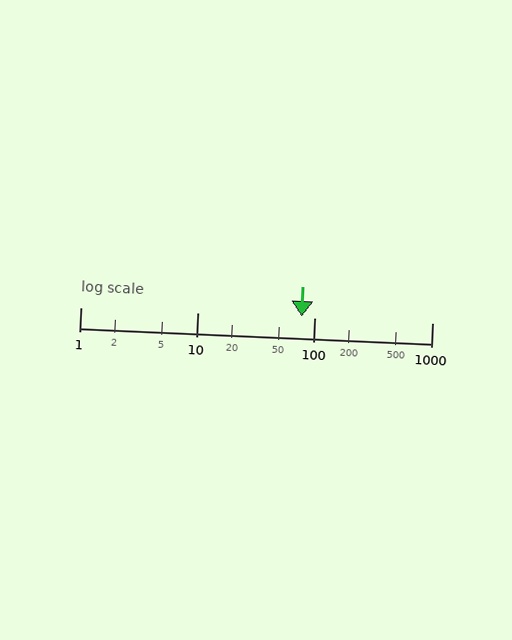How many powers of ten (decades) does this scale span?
The scale spans 3 decades, from 1 to 1000.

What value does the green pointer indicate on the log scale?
The pointer indicates approximately 77.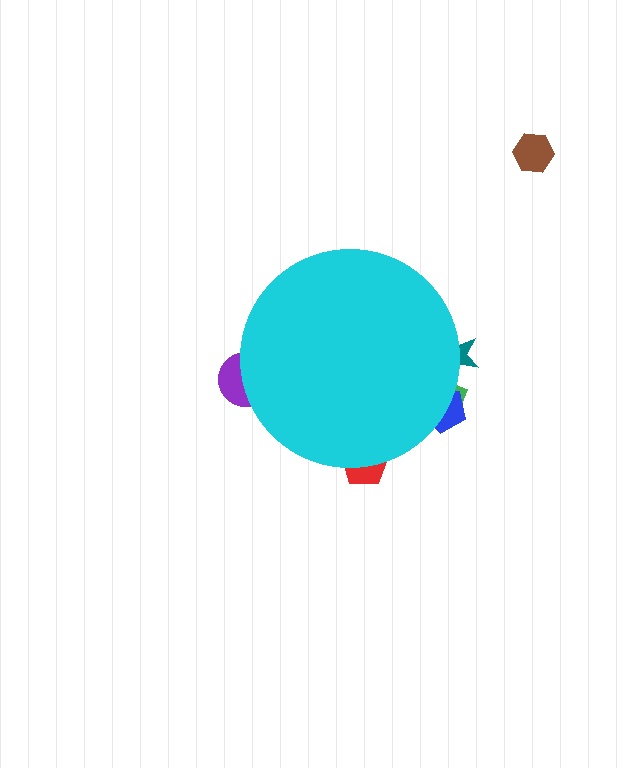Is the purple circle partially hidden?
Yes, the purple circle is partially hidden behind the cyan circle.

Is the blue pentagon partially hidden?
Yes, the blue pentagon is partially hidden behind the cyan circle.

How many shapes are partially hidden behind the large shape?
5 shapes are partially hidden.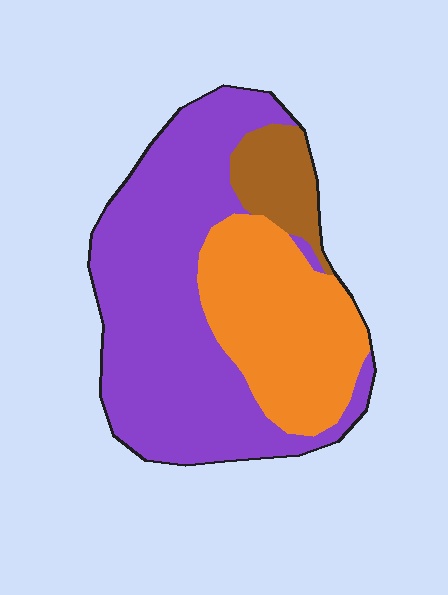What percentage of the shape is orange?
Orange takes up between a quarter and a half of the shape.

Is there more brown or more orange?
Orange.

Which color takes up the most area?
Purple, at roughly 60%.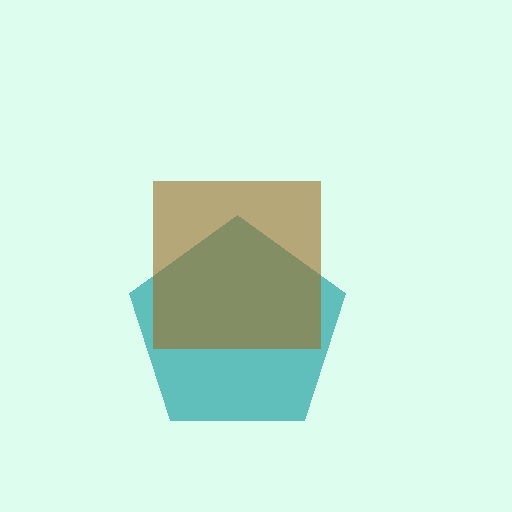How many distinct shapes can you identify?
There are 2 distinct shapes: a teal pentagon, a brown square.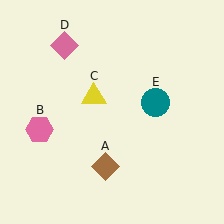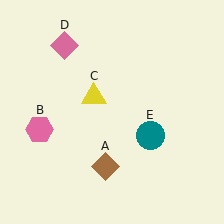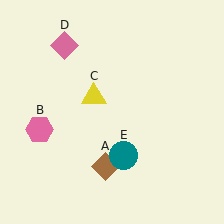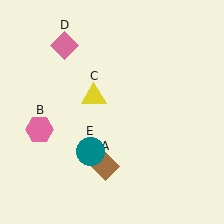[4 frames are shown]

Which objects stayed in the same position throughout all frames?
Brown diamond (object A) and pink hexagon (object B) and yellow triangle (object C) and pink diamond (object D) remained stationary.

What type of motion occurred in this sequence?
The teal circle (object E) rotated clockwise around the center of the scene.